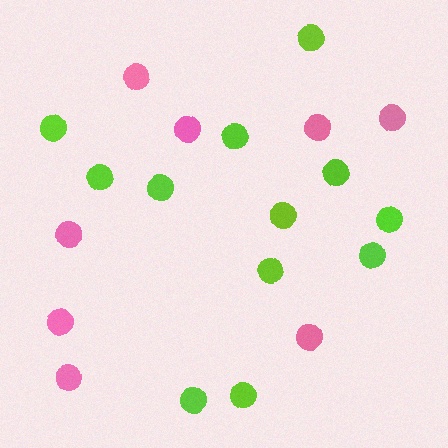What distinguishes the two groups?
There are 2 groups: one group of pink circles (8) and one group of lime circles (12).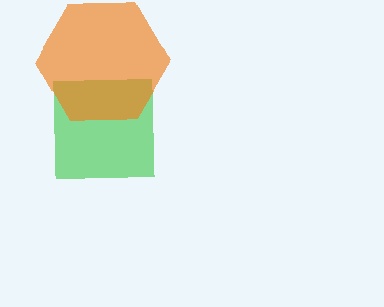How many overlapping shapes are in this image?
There are 2 overlapping shapes in the image.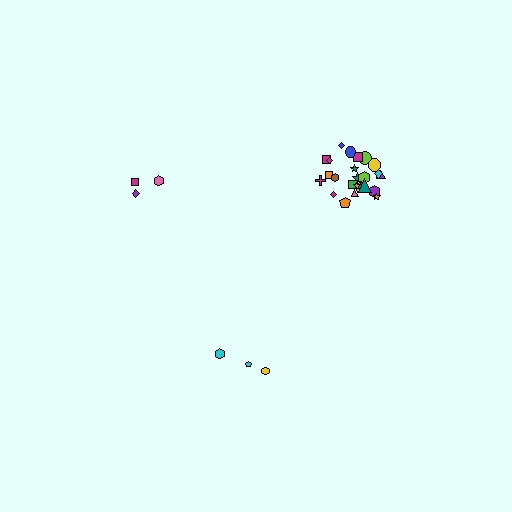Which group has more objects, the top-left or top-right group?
The top-right group.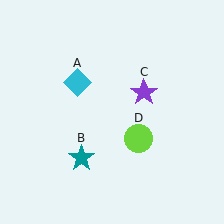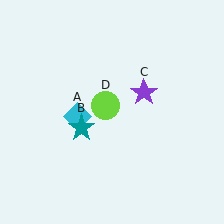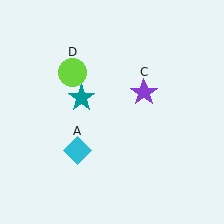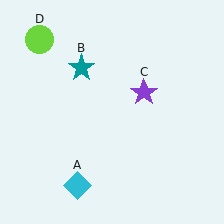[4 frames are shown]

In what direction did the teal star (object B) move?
The teal star (object B) moved up.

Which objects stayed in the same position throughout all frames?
Purple star (object C) remained stationary.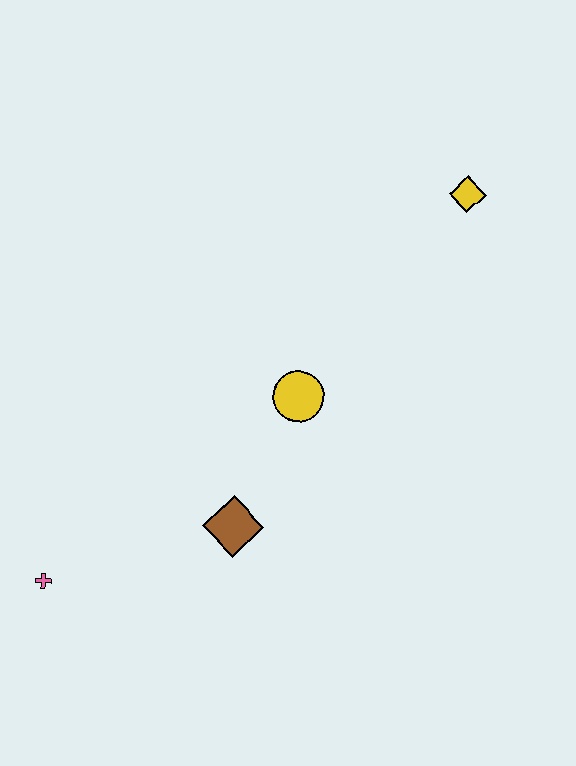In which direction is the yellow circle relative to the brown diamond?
The yellow circle is above the brown diamond.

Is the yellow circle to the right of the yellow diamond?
No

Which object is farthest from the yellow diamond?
The pink cross is farthest from the yellow diamond.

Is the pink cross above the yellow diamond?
No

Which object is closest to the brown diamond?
The yellow circle is closest to the brown diamond.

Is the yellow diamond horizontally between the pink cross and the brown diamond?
No